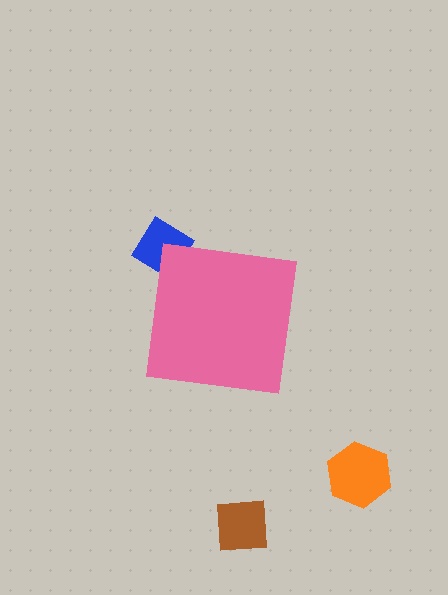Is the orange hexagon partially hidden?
No, the orange hexagon is fully visible.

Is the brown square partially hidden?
No, the brown square is fully visible.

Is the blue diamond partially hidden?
Yes, the blue diamond is partially hidden behind the pink square.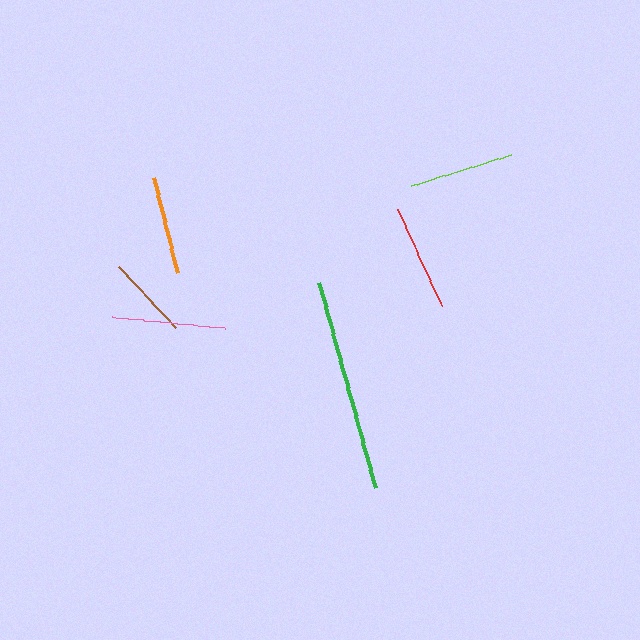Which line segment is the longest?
The green line is the longest at approximately 213 pixels.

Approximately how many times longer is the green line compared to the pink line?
The green line is approximately 1.9 times the length of the pink line.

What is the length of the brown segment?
The brown segment is approximately 83 pixels long.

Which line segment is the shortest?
The brown line is the shortest at approximately 83 pixels.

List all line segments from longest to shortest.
From longest to shortest: green, pink, red, lime, orange, brown.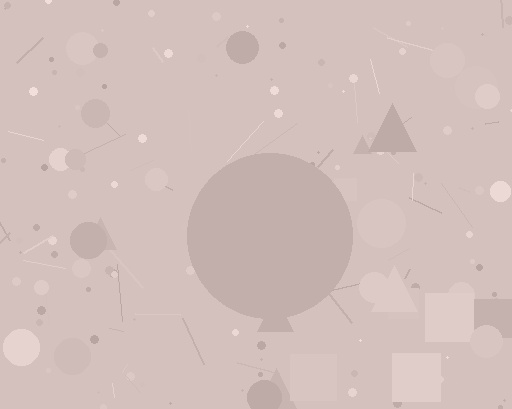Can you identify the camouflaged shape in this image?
The camouflaged shape is a circle.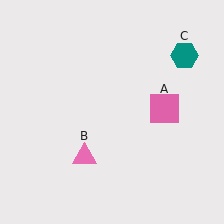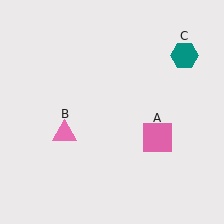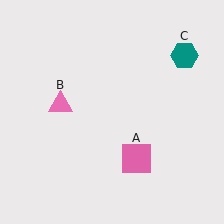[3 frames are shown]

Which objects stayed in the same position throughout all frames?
Teal hexagon (object C) remained stationary.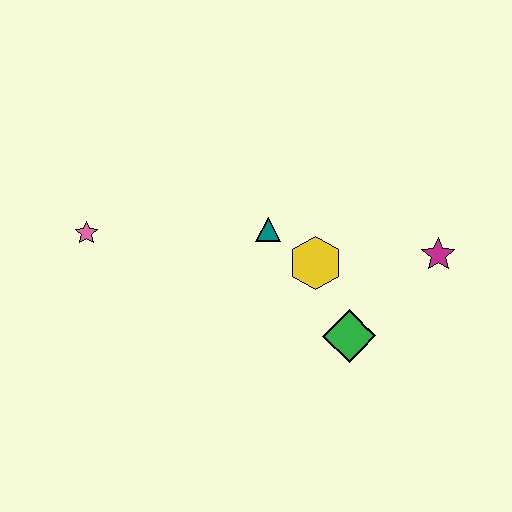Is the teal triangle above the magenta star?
Yes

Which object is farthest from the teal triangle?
The pink star is farthest from the teal triangle.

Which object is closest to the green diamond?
The yellow hexagon is closest to the green diamond.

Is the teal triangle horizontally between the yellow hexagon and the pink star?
Yes